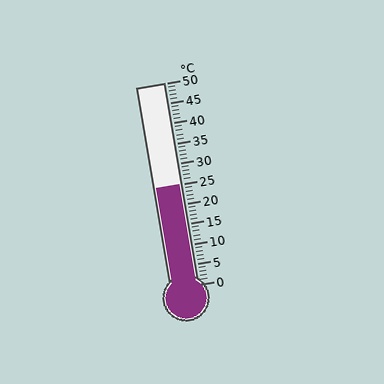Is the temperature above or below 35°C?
The temperature is below 35°C.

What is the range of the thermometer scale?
The thermometer scale ranges from 0°C to 50°C.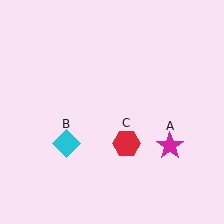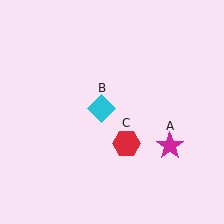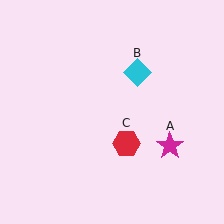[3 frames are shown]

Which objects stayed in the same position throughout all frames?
Magenta star (object A) and red hexagon (object C) remained stationary.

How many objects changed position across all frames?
1 object changed position: cyan diamond (object B).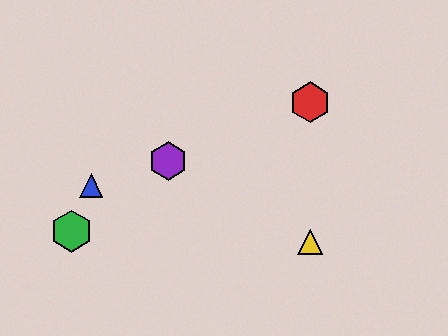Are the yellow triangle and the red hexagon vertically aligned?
Yes, both are at x≈310.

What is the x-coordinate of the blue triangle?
The blue triangle is at x≈91.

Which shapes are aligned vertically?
The red hexagon, the yellow triangle are aligned vertically.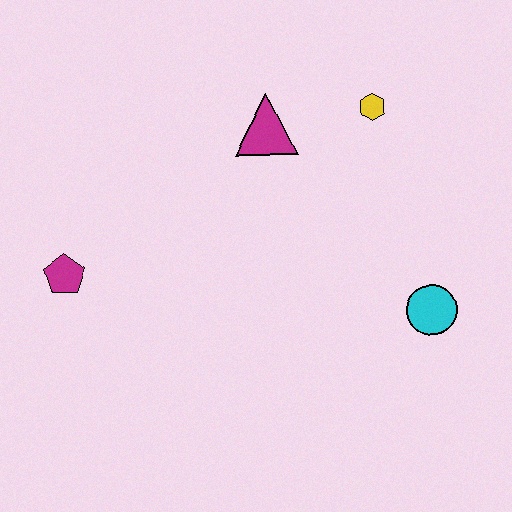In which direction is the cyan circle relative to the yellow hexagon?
The cyan circle is below the yellow hexagon.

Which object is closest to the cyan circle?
The yellow hexagon is closest to the cyan circle.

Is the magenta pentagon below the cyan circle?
No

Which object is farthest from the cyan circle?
The magenta pentagon is farthest from the cyan circle.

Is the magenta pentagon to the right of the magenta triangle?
No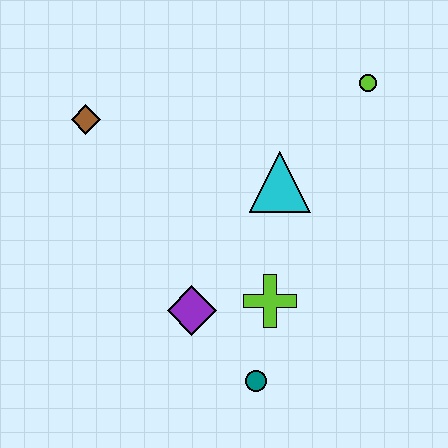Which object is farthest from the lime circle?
The teal circle is farthest from the lime circle.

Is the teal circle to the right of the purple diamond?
Yes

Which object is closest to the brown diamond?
The cyan triangle is closest to the brown diamond.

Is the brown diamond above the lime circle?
No